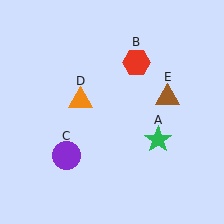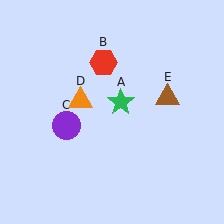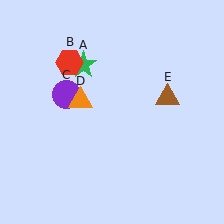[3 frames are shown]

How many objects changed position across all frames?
3 objects changed position: green star (object A), red hexagon (object B), purple circle (object C).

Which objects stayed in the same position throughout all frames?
Orange triangle (object D) and brown triangle (object E) remained stationary.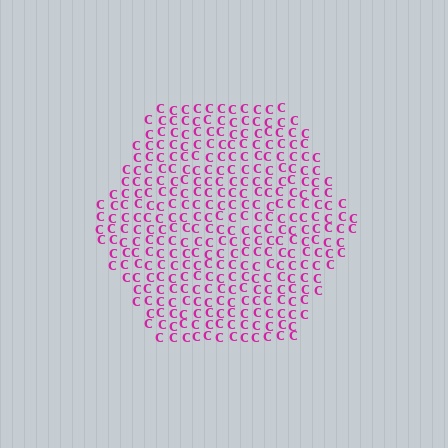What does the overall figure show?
The overall figure shows a hexagon.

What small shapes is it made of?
It is made of small letter C's.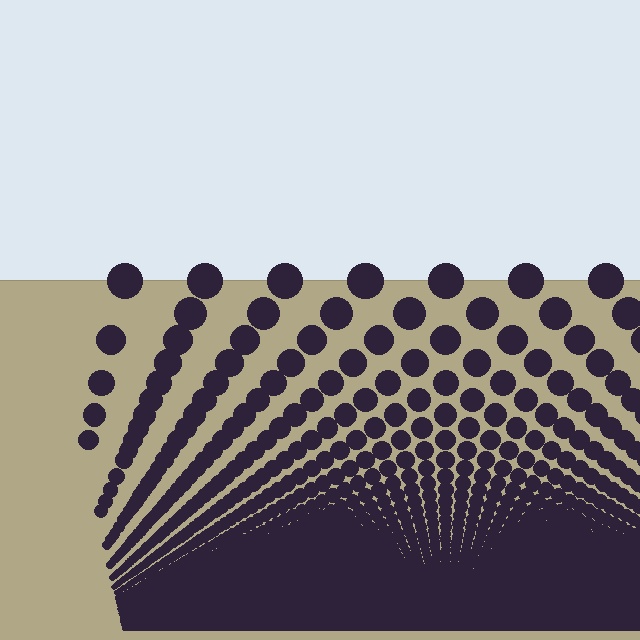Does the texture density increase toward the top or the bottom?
Density increases toward the bottom.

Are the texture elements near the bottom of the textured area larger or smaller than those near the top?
Smaller. The gradient is inverted — elements near the bottom are smaller and denser.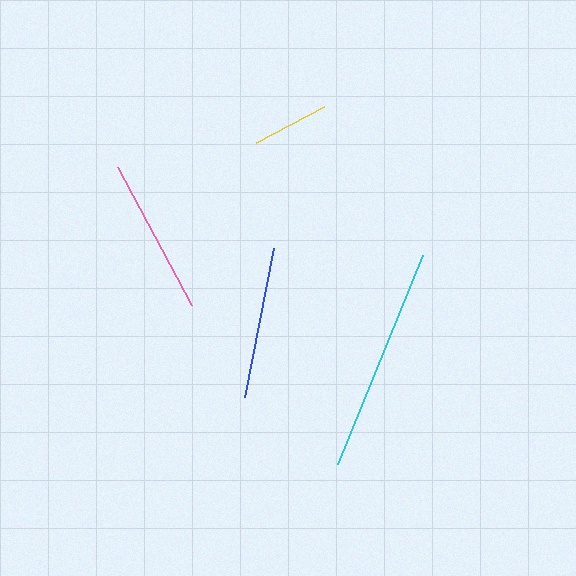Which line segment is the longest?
The cyan line is the longest at approximately 225 pixels.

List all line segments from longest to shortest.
From longest to shortest: cyan, pink, blue, yellow.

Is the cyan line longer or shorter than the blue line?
The cyan line is longer than the blue line.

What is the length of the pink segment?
The pink segment is approximately 157 pixels long.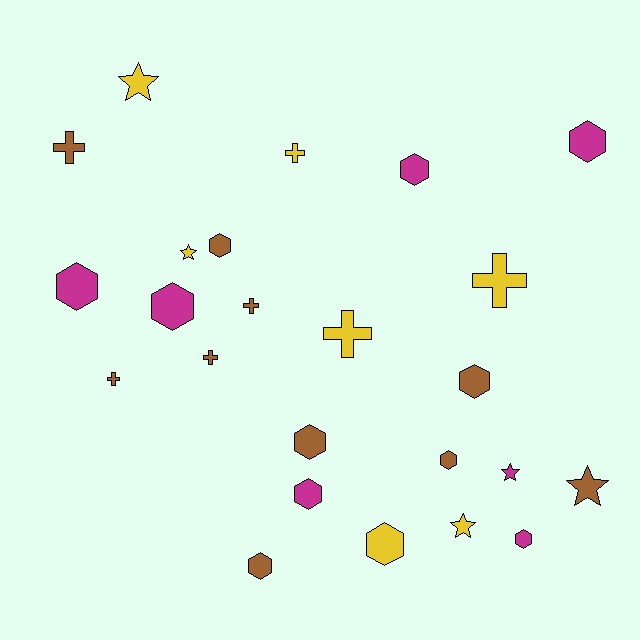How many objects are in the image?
There are 24 objects.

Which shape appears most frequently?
Hexagon, with 12 objects.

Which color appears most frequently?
Brown, with 10 objects.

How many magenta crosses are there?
There are no magenta crosses.